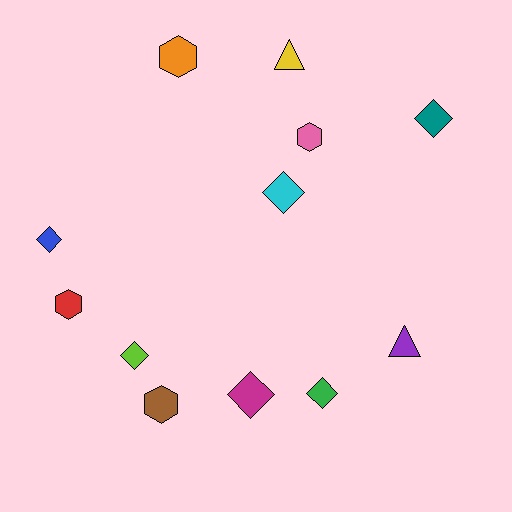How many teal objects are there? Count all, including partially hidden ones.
There is 1 teal object.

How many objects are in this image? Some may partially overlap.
There are 12 objects.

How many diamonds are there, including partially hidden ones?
There are 6 diamonds.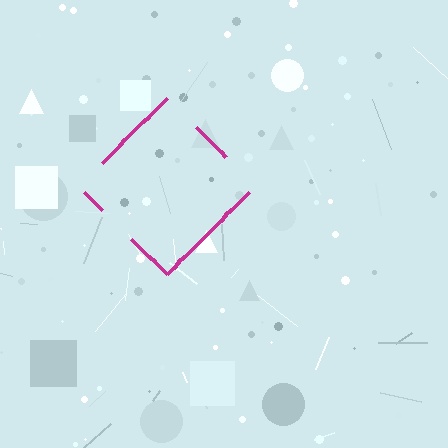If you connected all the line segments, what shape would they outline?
They would outline a diamond.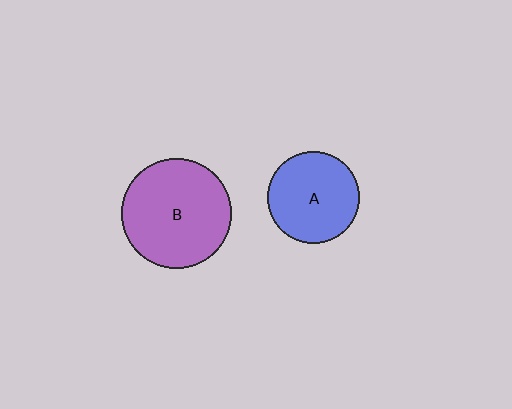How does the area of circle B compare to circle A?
Approximately 1.4 times.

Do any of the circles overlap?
No, none of the circles overlap.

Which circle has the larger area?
Circle B (purple).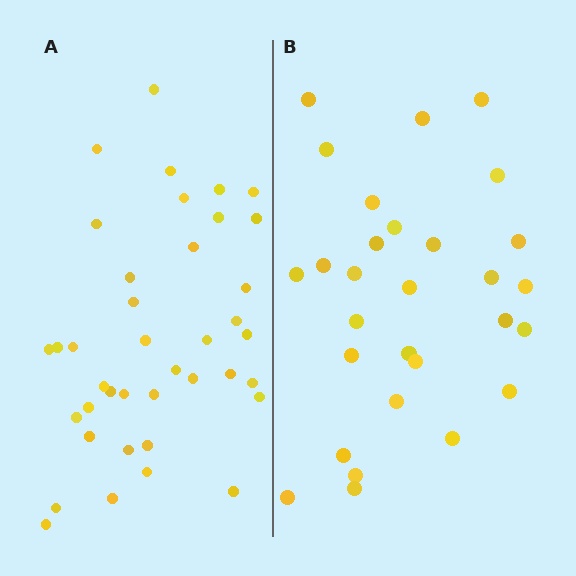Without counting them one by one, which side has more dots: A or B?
Region A (the left region) has more dots.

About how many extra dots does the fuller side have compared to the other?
Region A has roughly 10 or so more dots than region B.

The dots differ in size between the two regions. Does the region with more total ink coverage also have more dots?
No. Region B has more total ink coverage because its dots are larger, but region A actually contains more individual dots. Total area can be misleading — the number of items is what matters here.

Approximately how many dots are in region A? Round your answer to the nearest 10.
About 40 dots. (The exact count is 39, which rounds to 40.)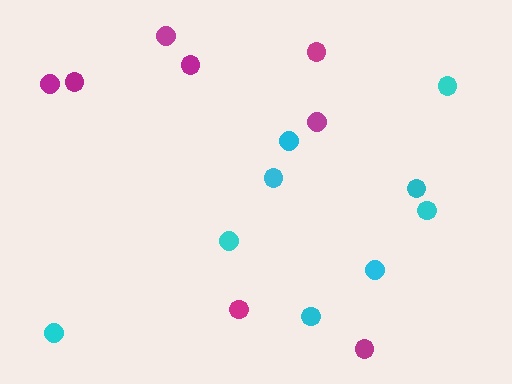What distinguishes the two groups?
There are 2 groups: one group of magenta circles (8) and one group of cyan circles (9).